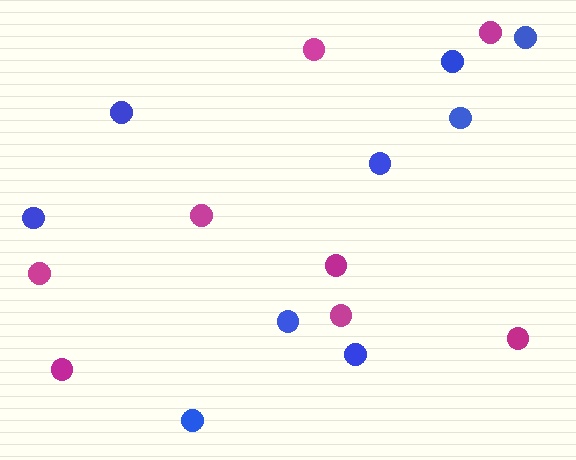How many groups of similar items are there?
There are 2 groups: one group of magenta circles (8) and one group of blue circles (9).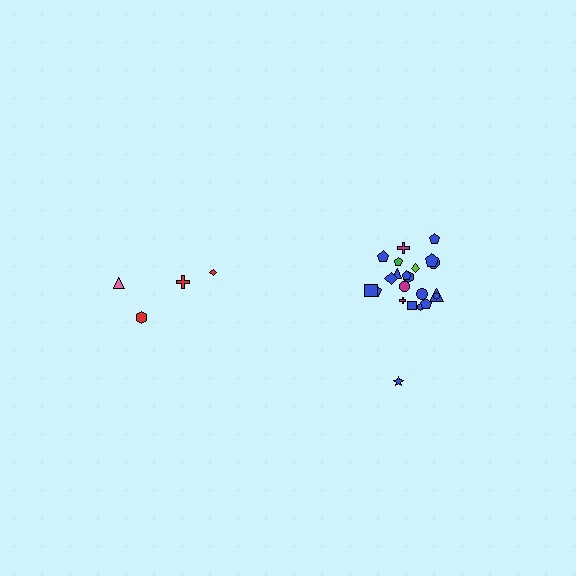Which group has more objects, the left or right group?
The right group.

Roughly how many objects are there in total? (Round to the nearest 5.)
Roughly 25 objects in total.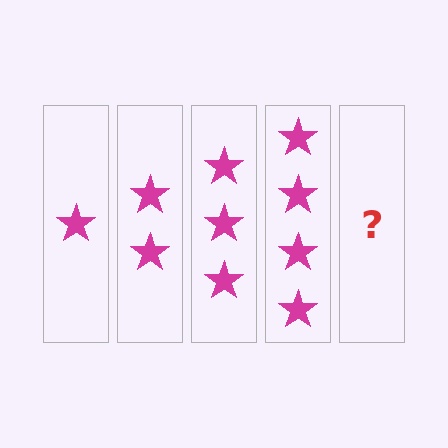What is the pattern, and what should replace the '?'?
The pattern is that each step adds one more star. The '?' should be 5 stars.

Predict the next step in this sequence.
The next step is 5 stars.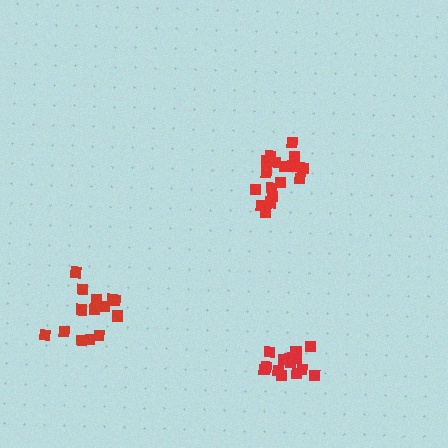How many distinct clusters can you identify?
There are 3 distinct clusters.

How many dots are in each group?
Group 1: 15 dots, Group 2: 14 dots, Group 3: 18 dots (47 total).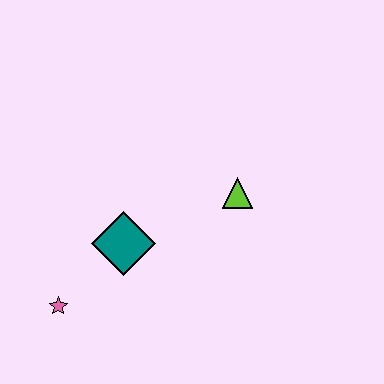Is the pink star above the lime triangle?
No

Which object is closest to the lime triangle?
The teal diamond is closest to the lime triangle.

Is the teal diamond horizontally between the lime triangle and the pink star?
Yes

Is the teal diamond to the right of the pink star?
Yes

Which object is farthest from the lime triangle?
The pink star is farthest from the lime triangle.